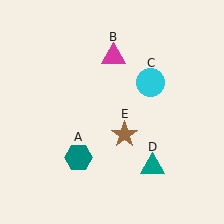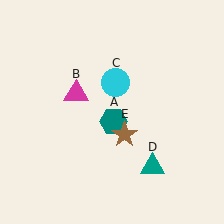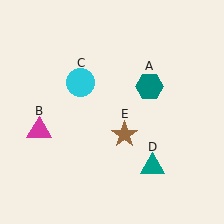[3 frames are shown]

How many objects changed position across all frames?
3 objects changed position: teal hexagon (object A), magenta triangle (object B), cyan circle (object C).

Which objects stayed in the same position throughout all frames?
Teal triangle (object D) and brown star (object E) remained stationary.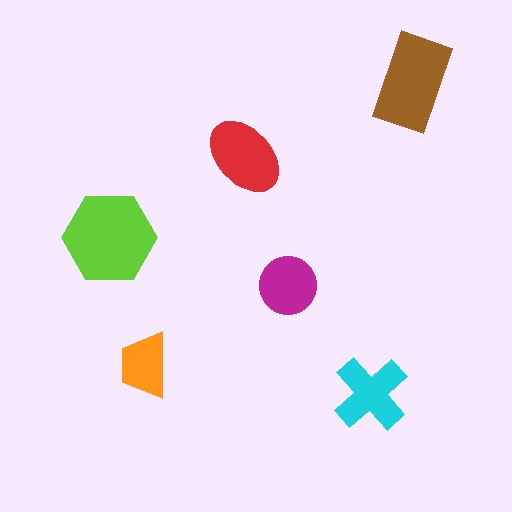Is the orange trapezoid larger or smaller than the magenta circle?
Smaller.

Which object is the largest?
The lime hexagon.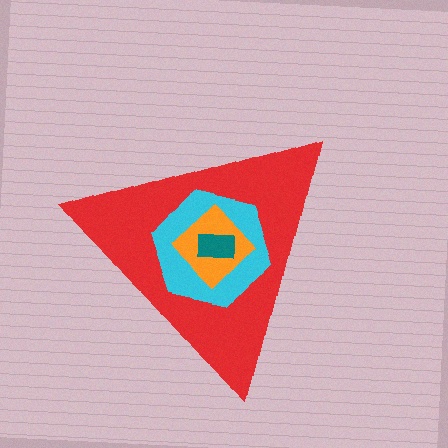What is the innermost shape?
The teal rectangle.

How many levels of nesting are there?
4.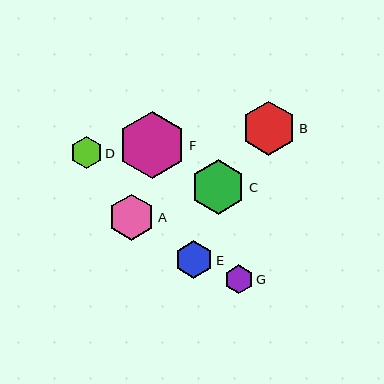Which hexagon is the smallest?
Hexagon G is the smallest with a size of approximately 29 pixels.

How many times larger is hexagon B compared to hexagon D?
Hexagon B is approximately 1.7 times the size of hexagon D.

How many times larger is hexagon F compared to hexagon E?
Hexagon F is approximately 1.8 times the size of hexagon E.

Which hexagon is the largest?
Hexagon F is the largest with a size of approximately 68 pixels.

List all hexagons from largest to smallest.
From largest to smallest: F, C, B, A, E, D, G.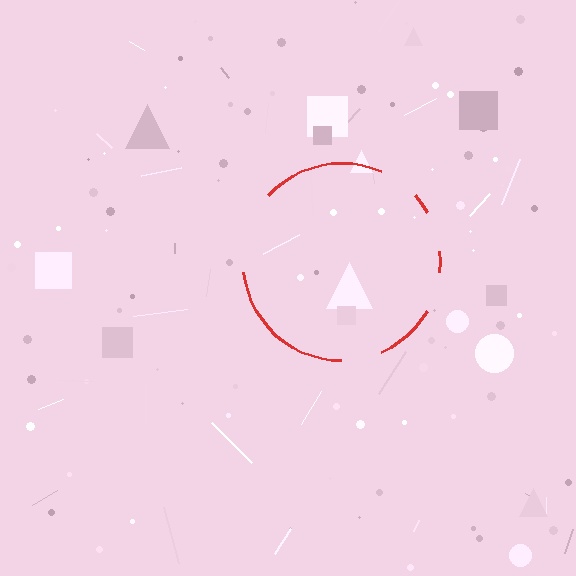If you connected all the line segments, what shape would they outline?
They would outline a circle.